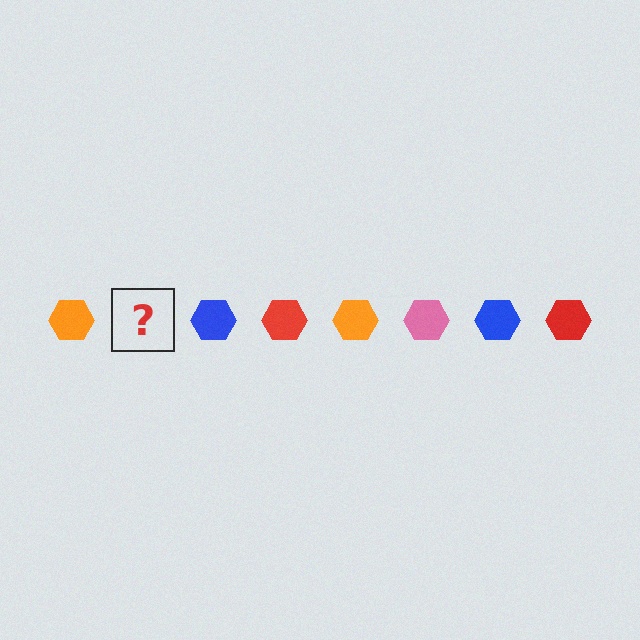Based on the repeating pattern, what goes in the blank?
The blank should be a pink hexagon.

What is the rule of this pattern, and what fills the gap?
The rule is that the pattern cycles through orange, pink, blue, red hexagons. The gap should be filled with a pink hexagon.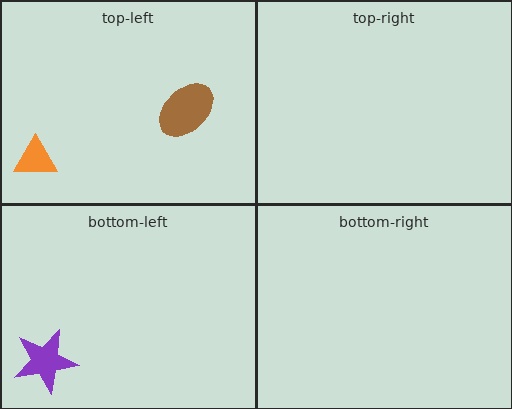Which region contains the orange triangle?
The top-left region.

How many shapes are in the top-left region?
2.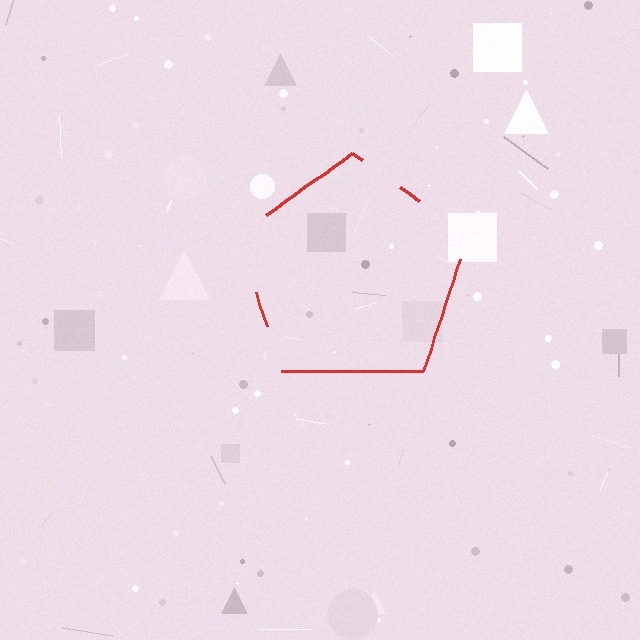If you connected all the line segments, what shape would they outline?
They would outline a pentagon.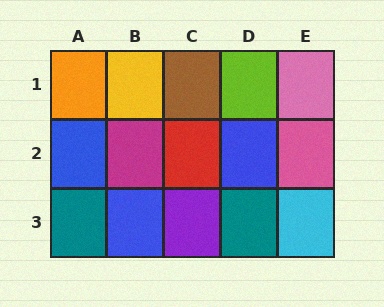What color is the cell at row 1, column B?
Yellow.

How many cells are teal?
2 cells are teal.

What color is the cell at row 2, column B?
Magenta.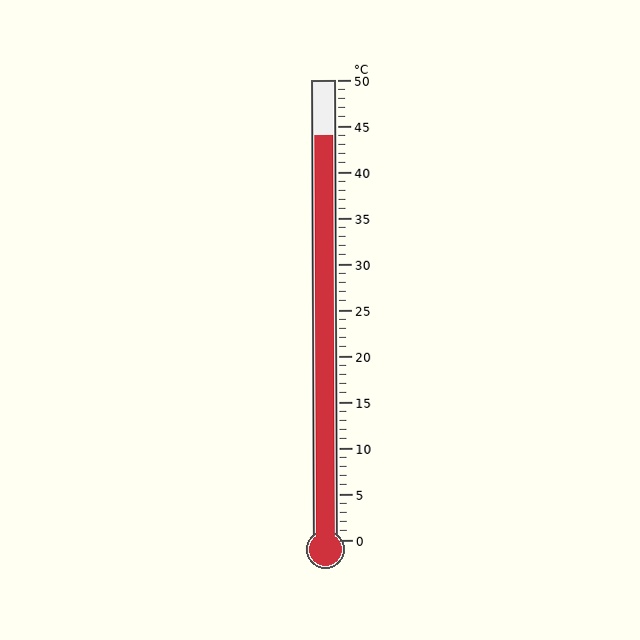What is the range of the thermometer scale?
The thermometer scale ranges from 0°C to 50°C.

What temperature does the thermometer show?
The thermometer shows approximately 44°C.